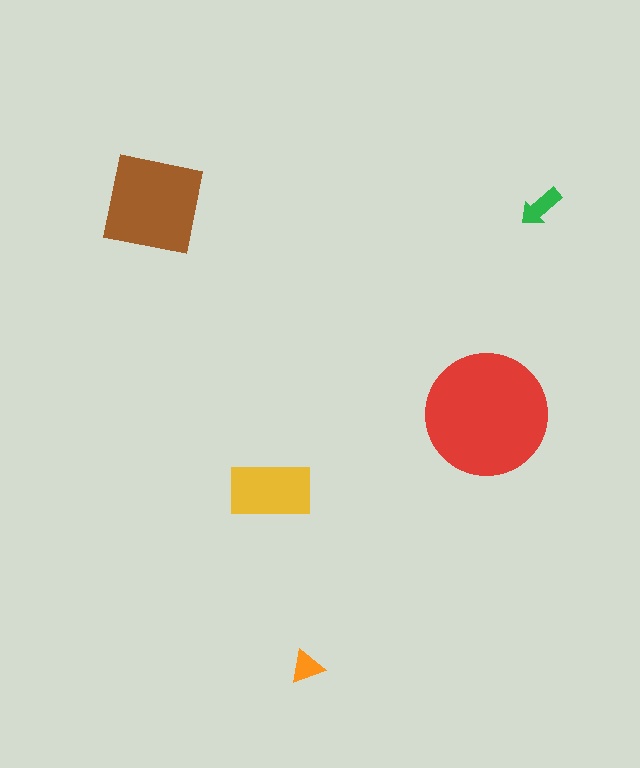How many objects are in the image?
There are 5 objects in the image.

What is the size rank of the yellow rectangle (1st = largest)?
3rd.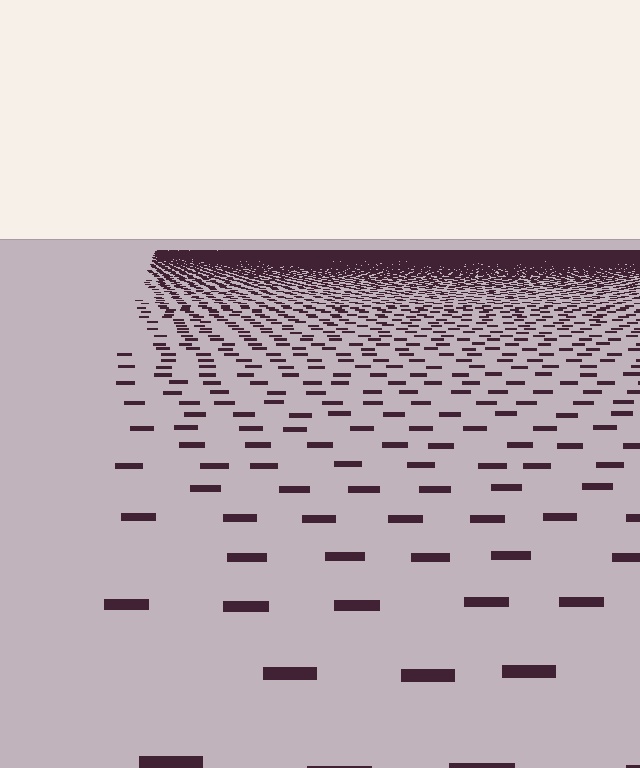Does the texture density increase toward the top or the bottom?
Density increases toward the top.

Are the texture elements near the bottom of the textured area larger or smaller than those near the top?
Larger. Near the bottom, elements are closer to the viewer and appear at a bigger on-screen size.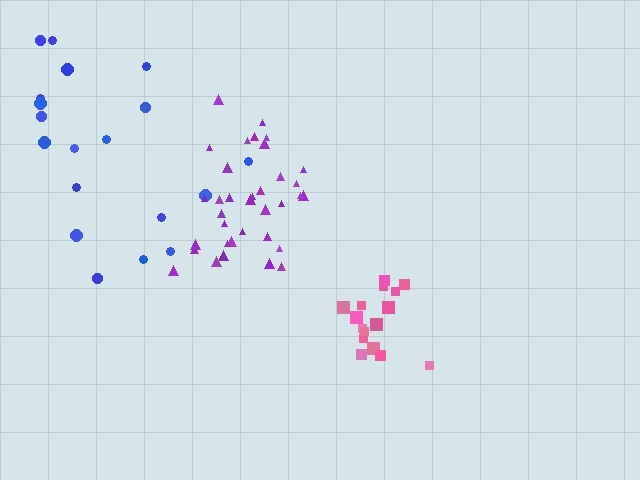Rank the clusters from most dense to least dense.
pink, purple, blue.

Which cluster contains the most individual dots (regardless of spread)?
Purple (35).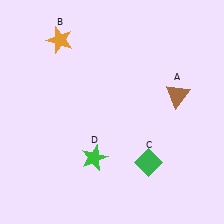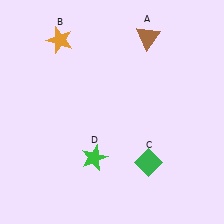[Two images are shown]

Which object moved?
The brown triangle (A) moved up.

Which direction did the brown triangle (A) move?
The brown triangle (A) moved up.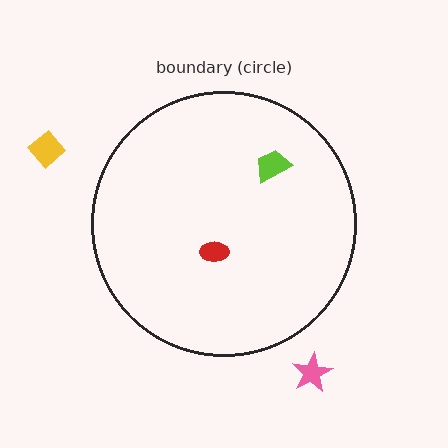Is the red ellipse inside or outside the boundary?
Inside.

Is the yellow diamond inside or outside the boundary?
Outside.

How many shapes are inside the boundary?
2 inside, 2 outside.